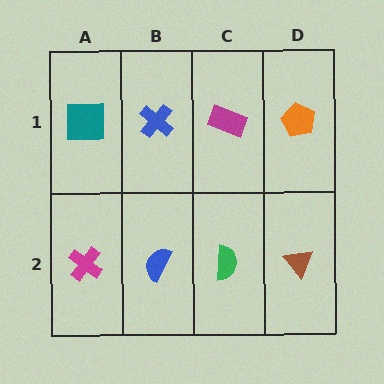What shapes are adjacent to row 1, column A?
A magenta cross (row 2, column A), a blue cross (row 1, column B).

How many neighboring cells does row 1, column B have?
3.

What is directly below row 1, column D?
A brown triangle.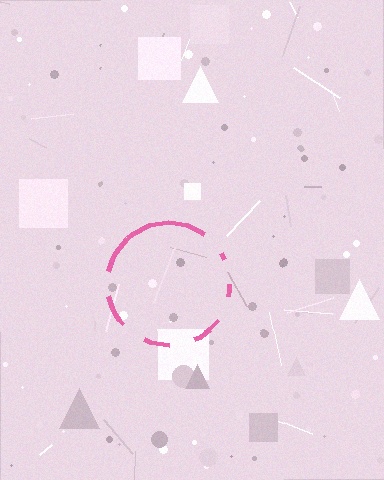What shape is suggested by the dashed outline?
The dashed outline suggests a circle.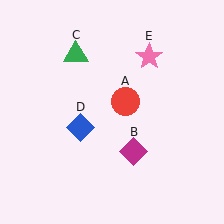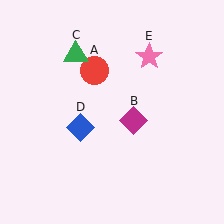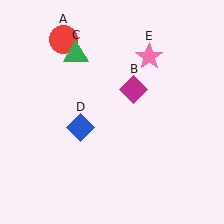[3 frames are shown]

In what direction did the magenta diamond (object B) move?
The magenta diamond (object B) moved up.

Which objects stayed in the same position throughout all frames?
Green triangle (object C) and blue diamond (object D) and pink star (object E) remained stationary.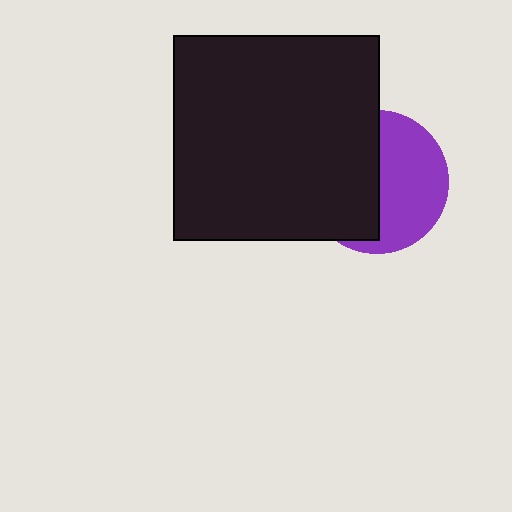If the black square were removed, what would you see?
You would see the complete purple circle.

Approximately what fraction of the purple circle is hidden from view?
Roughly 50% of the purple circle is hidden behind the black square.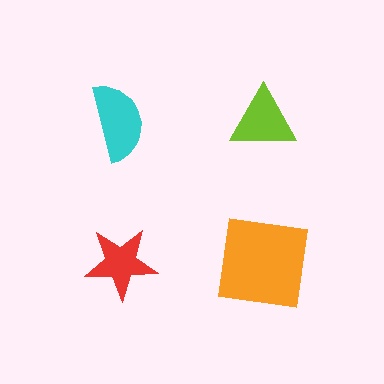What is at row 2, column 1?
A red star.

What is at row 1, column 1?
A cyan semicircle.